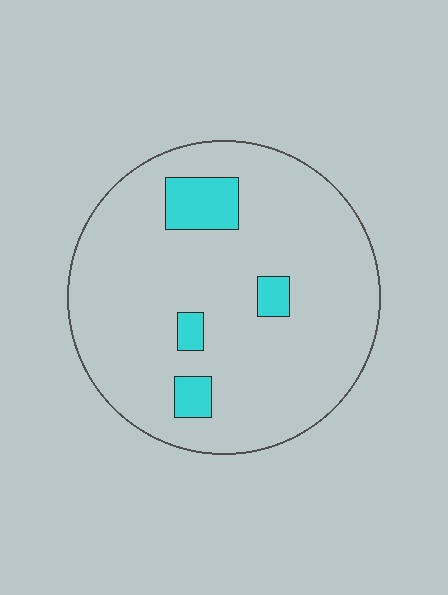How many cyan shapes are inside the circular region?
4.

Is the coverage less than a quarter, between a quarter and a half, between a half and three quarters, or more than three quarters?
Less than a quarter.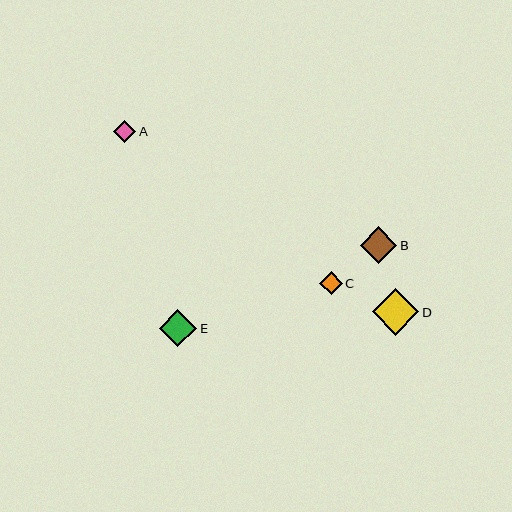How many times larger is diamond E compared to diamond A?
Diamond E is approximately 1.7 times the size of diamond A.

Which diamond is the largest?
Diamond D is the largest with a size of approximately 46 pixels.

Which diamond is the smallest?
Diamond A is the smallest with a size of approximately 22 pixels.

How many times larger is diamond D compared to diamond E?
Diamond D is approximately 1.2 times the size of diamond E.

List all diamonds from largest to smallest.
From largest to smallest: D, E, B, C, A.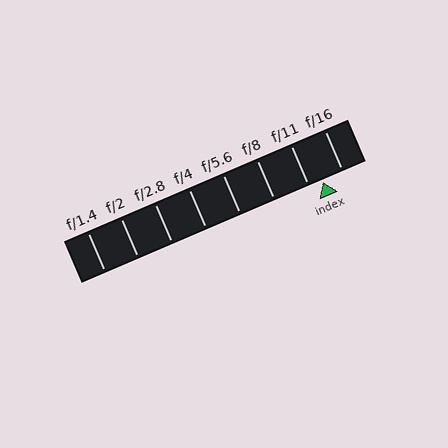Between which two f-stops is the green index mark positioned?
The index mark is between f/11 and f/16.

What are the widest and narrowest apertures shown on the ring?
The widest aperture shown is f/1.4 and the narrowest is f/16.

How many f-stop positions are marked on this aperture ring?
There are 8 f-stop positions marked.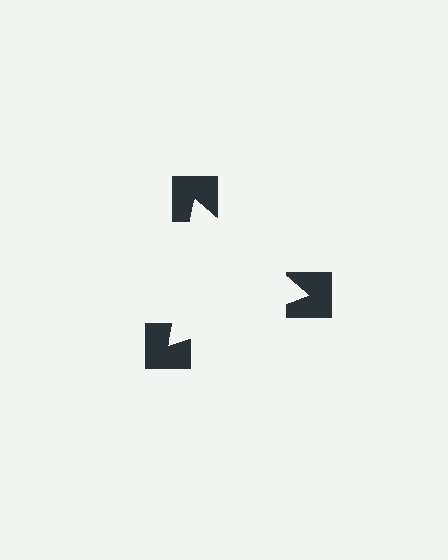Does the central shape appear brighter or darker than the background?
It typically appears slightly brighter than the background, even though no actual brightness change is drawn.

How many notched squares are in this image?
There are 3 — one at each vertex of the illusory triangle.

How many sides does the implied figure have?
3 sides.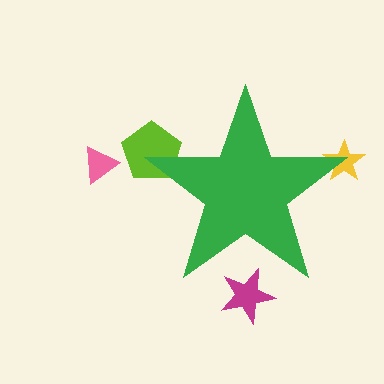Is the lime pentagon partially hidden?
Yes, the lime pentagon is partially hidden behind the green star.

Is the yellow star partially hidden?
Yes, the yellow star is partially hidden behind the green star.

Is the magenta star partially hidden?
Yes, the magenta star is partially hidden behind the green star.